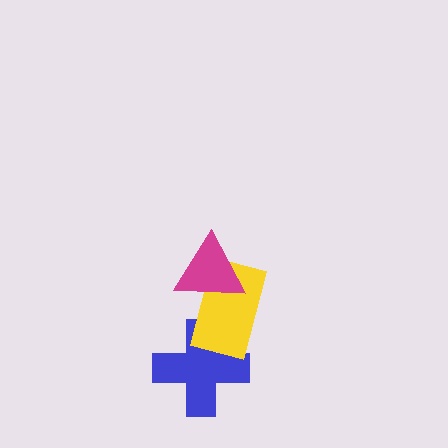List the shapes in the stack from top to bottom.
From top to bottom: the magenta triangle, the yellow rectangle, the blue cross.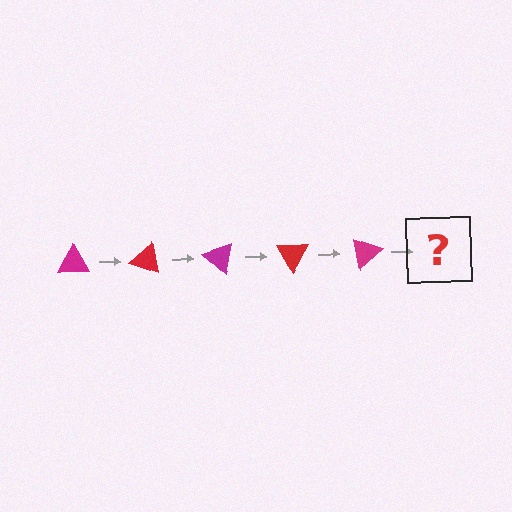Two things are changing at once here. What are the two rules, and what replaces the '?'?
The two rules are that it rotates 20 degrees each step and the color cycles through magenta and red. The '?' should be a red triangle, rotated 100 degrees from the start.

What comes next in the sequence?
The next element should be a red triangle, rotated 100 degrees from the start.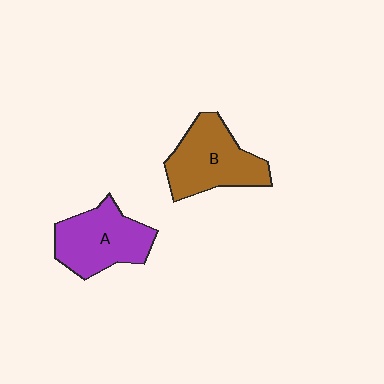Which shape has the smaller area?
Shape A (purple).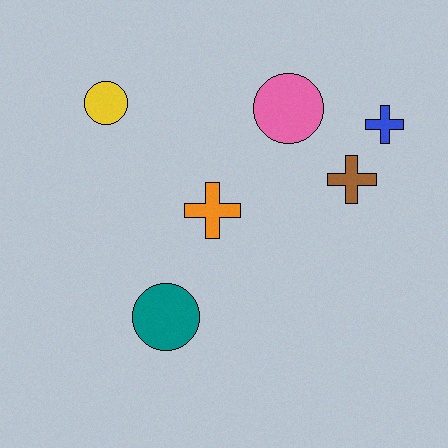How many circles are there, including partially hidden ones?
There are 3 circles.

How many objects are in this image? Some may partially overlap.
There are 6 objects.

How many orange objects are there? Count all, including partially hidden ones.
There is 1 orange object.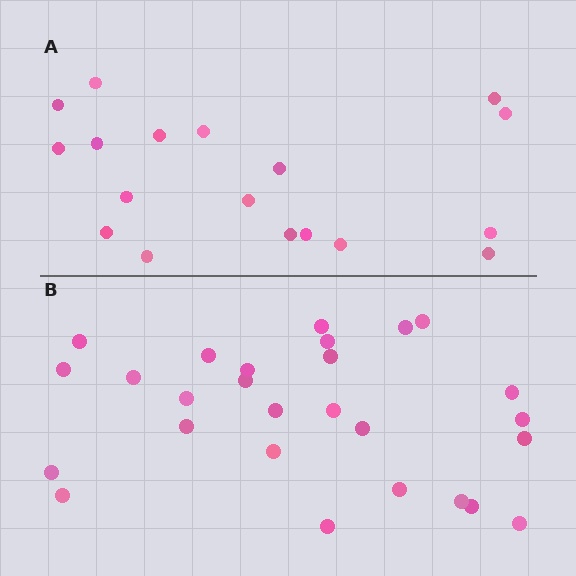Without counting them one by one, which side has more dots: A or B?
Region B (the bottom region) has more dots.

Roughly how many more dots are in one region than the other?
Region B has roughly 8 or so more dots than region A.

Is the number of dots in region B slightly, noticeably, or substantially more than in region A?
Region B has substantially more. The ratio is roughly 1.5 to 1.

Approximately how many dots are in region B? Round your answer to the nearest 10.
About 30 dots. (The exact count is 27, which rounds to 30.)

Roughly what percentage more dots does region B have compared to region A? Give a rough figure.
About 50% more.